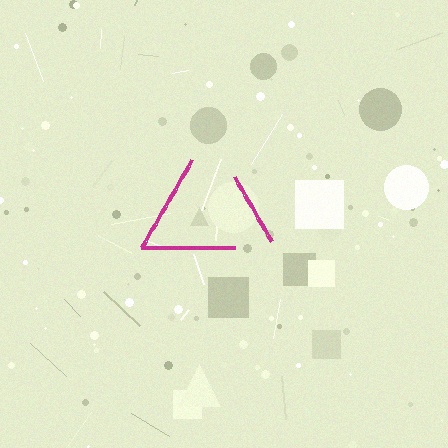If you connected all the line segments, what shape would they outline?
They would outline a triangle.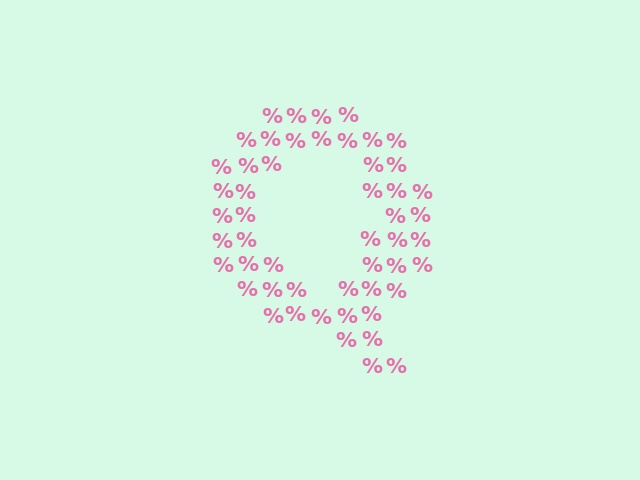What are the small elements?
The small elements are percent signs.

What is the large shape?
The large shape is the letter Q.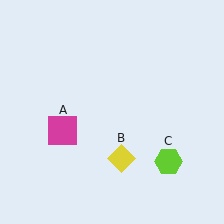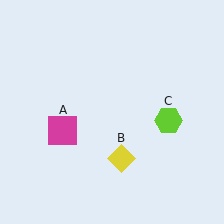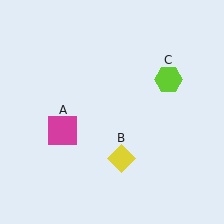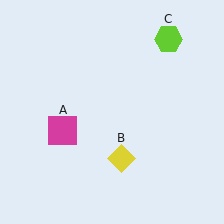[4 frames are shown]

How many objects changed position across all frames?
1 object changed position: lime hexagon (object C).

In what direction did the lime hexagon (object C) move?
The lime hexagon (object C) moved up.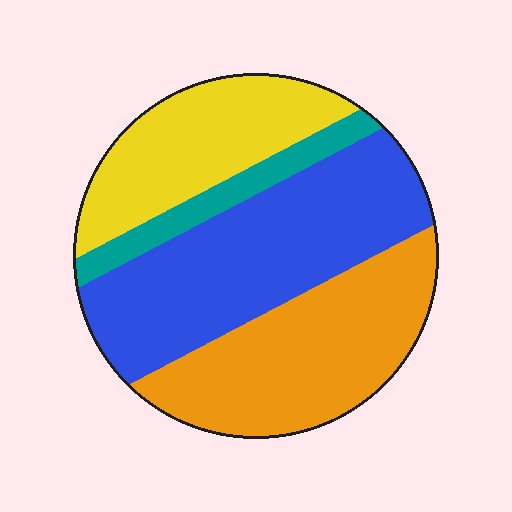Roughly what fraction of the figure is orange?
Orange takes up between a sixth and a third of the figure.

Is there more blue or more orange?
Blue.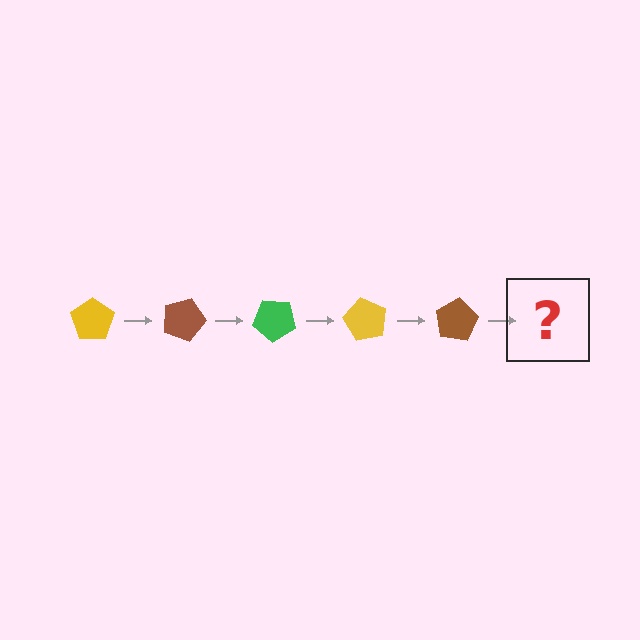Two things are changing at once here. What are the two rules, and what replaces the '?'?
The two rules are that it rotates 20 degrees each step and the color cycles through yellow, brown, and green. The '?' should be a green pentagon, rotated 100 degrees from the start.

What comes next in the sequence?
The next element should be a green pentagon, rotated 100 degrees from the start.